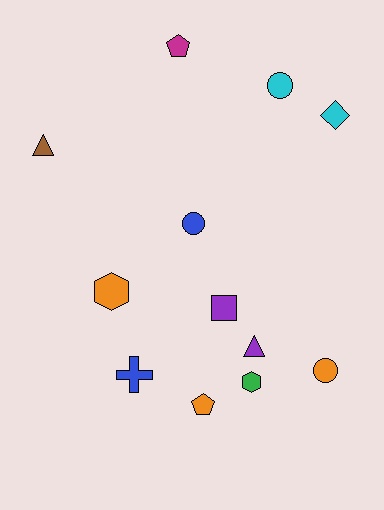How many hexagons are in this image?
There are 2 hexagons.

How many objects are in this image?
There are 12 objects.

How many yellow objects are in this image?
There are no yellow objects.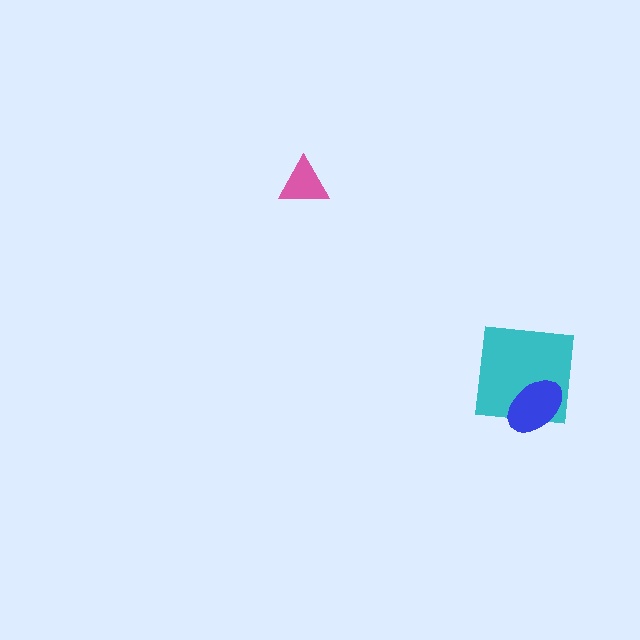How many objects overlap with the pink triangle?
0 objects overlap with the pink triangle.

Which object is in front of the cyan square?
The blue ellipse is in front of the cyan square.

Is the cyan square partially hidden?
Yes, it is partially covered by another shape.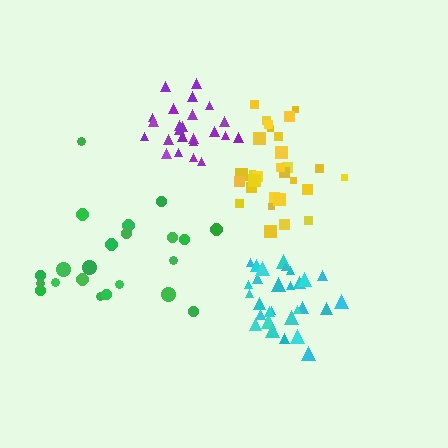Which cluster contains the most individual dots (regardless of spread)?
Yellow (32).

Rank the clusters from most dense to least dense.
cyan, purple, yellow, green.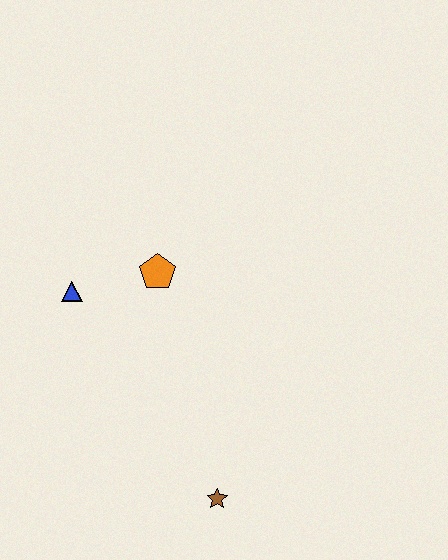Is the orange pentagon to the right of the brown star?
No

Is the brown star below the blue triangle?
Yes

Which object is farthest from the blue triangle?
The brown star is farthest from the blue triangle.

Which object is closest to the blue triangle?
The orange pentagon is closest to the blue triangle.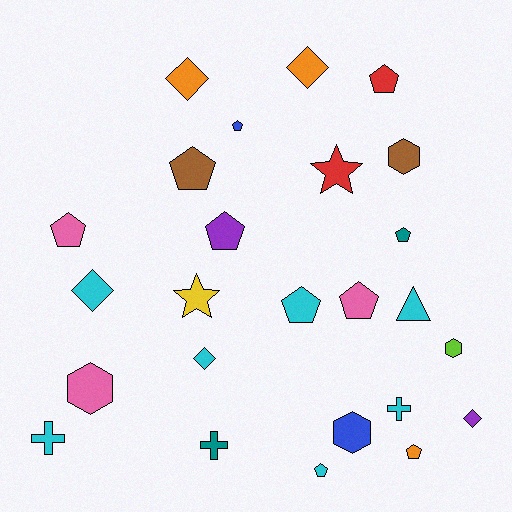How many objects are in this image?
There are 25 objects.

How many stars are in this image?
There are 2 stars.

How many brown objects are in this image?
There are 2 brown objects.